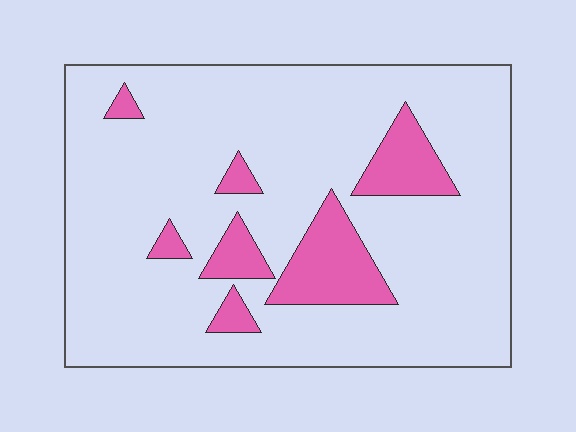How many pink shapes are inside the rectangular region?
7.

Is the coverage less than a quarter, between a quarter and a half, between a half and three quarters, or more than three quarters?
Less than a quarter.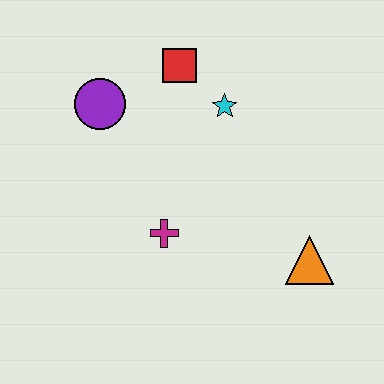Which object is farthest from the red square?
The orange triangle is farthest from the red square.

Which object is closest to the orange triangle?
The magenta cross is closest to the orange triangle.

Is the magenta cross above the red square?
No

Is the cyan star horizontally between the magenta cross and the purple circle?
No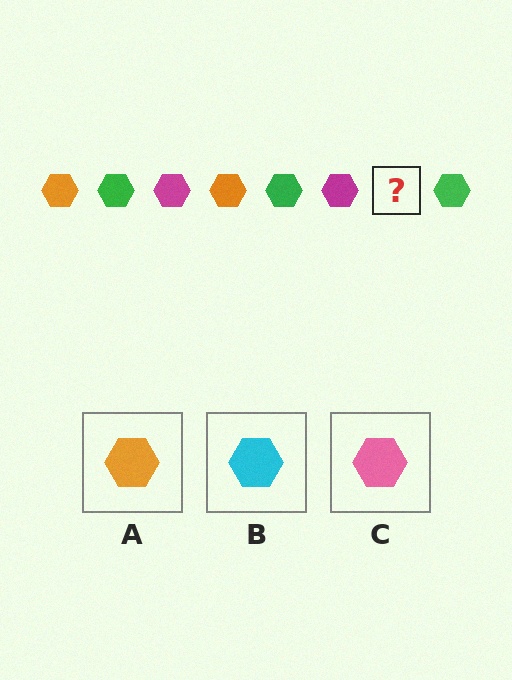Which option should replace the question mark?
Option A.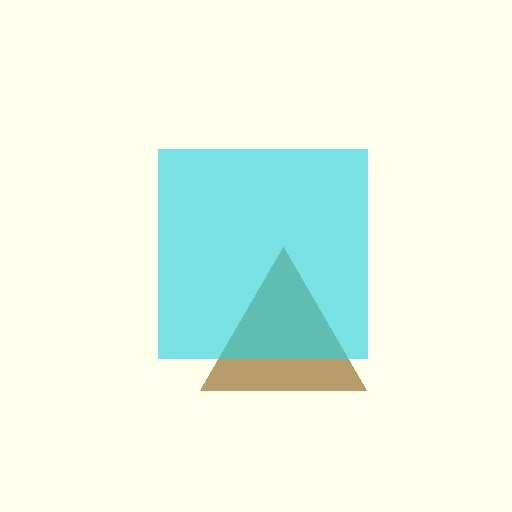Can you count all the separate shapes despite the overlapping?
Yes, there are 2 separate shapes.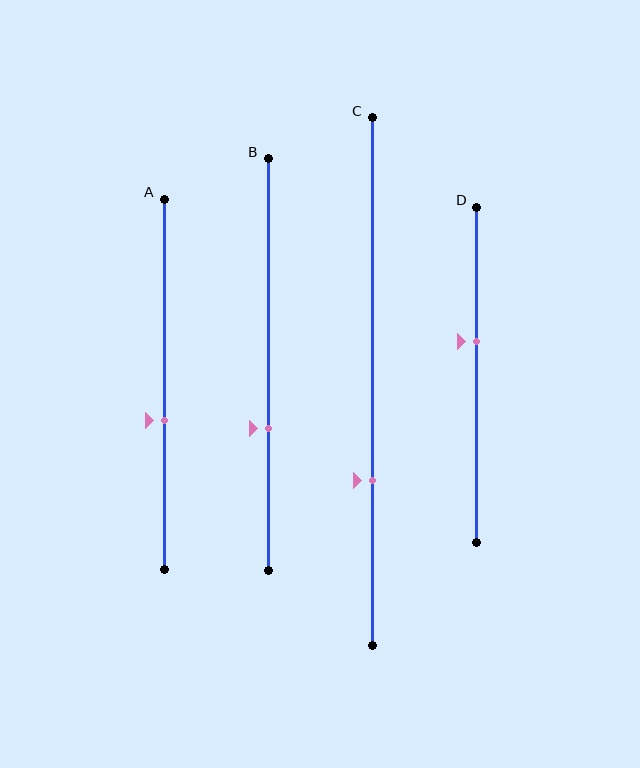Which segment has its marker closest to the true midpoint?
Segment A has its marker closest to the true midpoint.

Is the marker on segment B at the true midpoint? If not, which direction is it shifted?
No, the marker on segment B is shifted downward by about 16% of the segment length.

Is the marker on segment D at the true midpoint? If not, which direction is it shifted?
No, the marker on segment D is shifted upward by about 10% of the segment length.